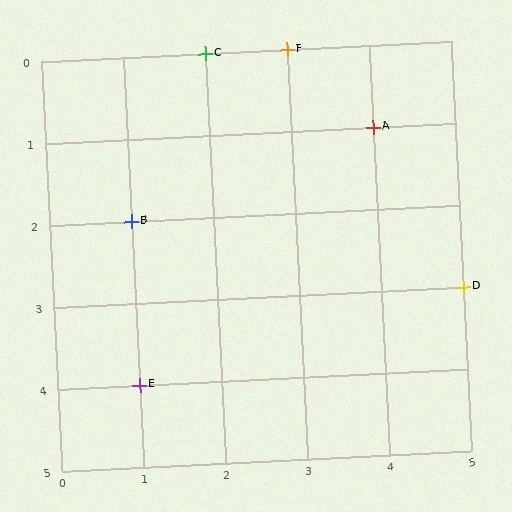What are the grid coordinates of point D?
Point D is at grid coordinates (5, 3).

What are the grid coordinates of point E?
Point E is at grid coordinates (1, 4).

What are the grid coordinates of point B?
Point B is at grid coordinates (1, 2).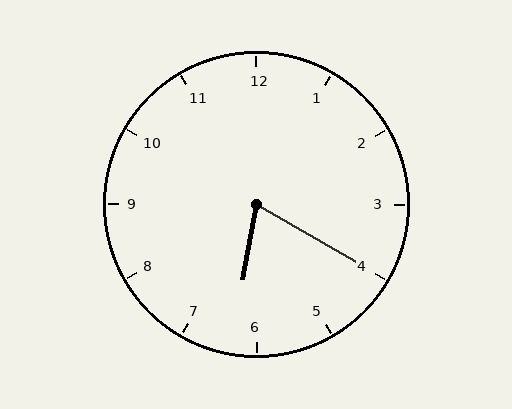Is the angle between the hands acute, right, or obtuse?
It is acute.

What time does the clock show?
6:20.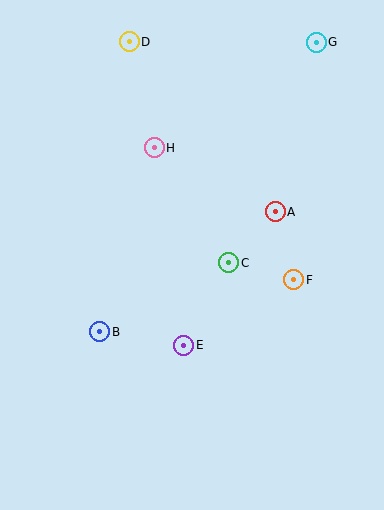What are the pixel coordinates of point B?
Point B is at (100, 332).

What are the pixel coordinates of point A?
Point A is at (275, 212).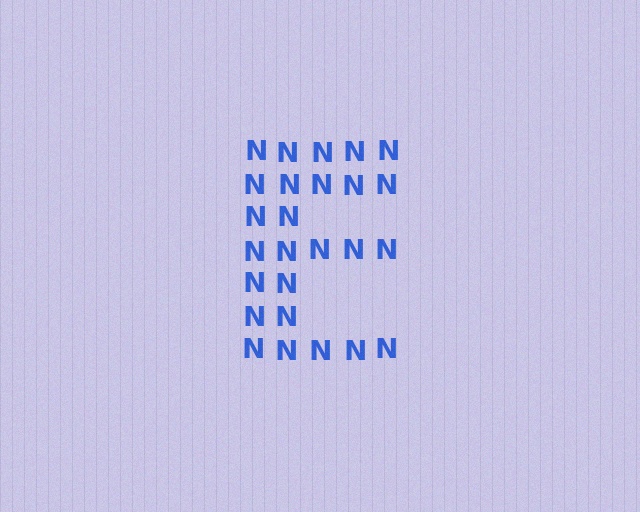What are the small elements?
The small elements are letter N's.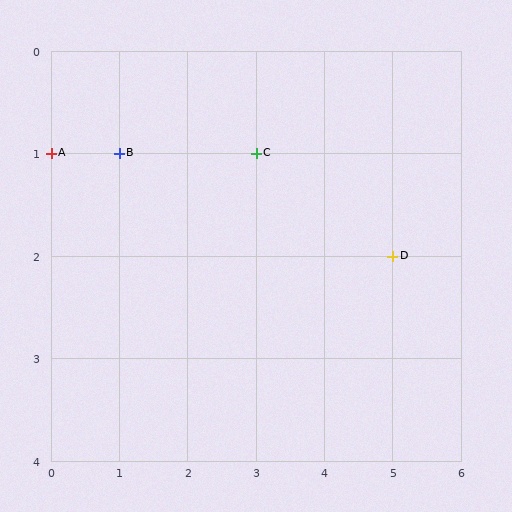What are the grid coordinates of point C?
Point C is at grid coordinates (3, 1).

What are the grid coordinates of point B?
Point B is at grid coordinates (1, 1).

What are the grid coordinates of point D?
Point D is at grid coordinates (5, 2).